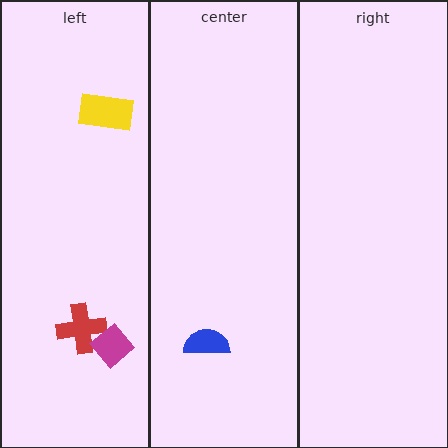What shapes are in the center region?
The blue semicircle.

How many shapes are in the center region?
1.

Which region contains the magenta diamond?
The left region.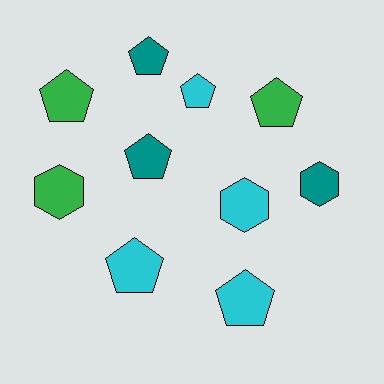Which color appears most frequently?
Cyan, with 4 objects.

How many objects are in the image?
There are 10 objects.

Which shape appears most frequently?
Pentagon, with 7 objects.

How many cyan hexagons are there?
There is 1 cyan hexagon.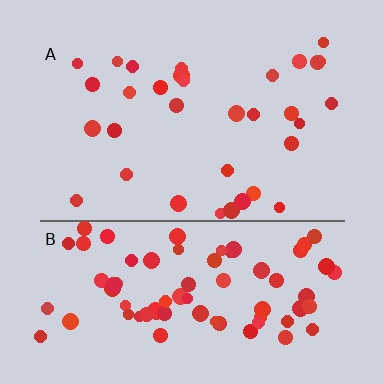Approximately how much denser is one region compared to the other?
Approximately 2.4× — region B over region A.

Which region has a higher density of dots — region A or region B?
B (the bottom).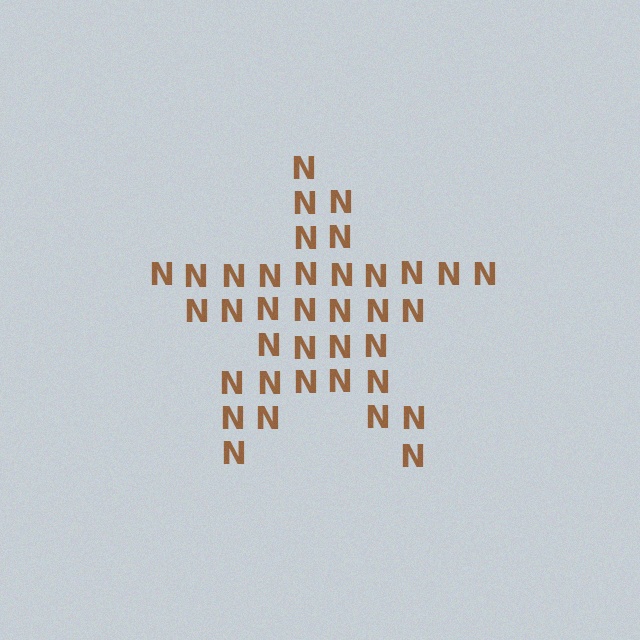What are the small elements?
The small elements are letter N's.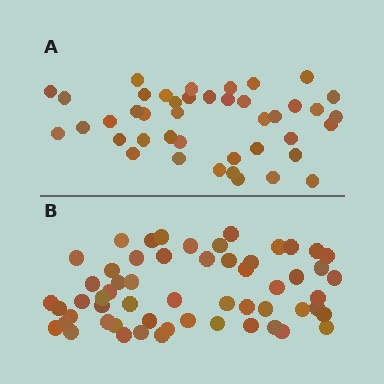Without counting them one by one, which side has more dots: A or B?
Region B (the bottom region) has more dots.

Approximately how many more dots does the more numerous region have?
Region B has approximately 15 more dots than region A.